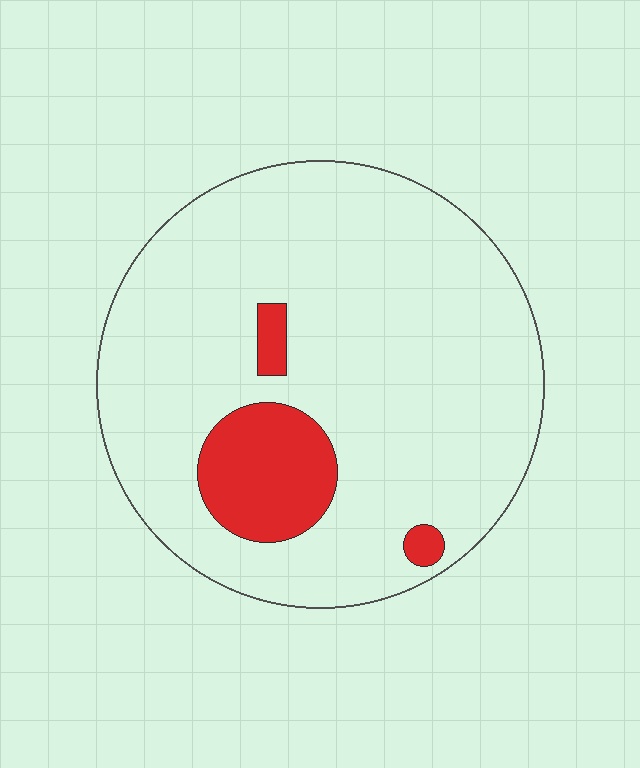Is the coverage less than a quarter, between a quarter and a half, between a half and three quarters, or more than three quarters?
Less than a quarter.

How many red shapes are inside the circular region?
3.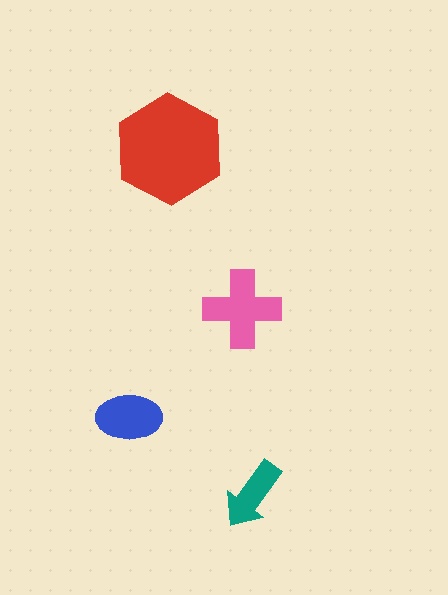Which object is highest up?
The red hexagon is topmost.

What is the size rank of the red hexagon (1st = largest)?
1st.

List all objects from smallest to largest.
The teal arrow, the blue ellipse, the pink cross, the red hexagon.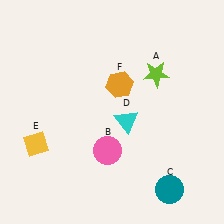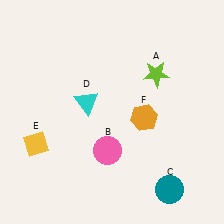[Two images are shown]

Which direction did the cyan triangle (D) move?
The cyan triangle (D) moved left.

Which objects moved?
The objects that moved are: the cyan triangle (D), the orange hexagon (F).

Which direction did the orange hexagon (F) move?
The orange hexagon (F) moved down.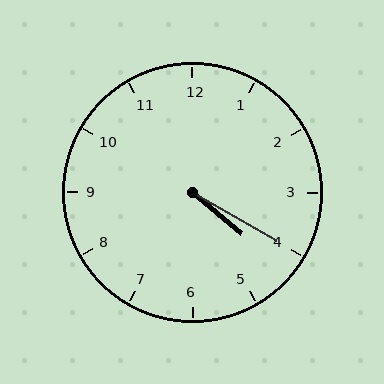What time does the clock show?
4:20.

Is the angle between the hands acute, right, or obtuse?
It is acute.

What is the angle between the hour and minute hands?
Approximately 10 degrees.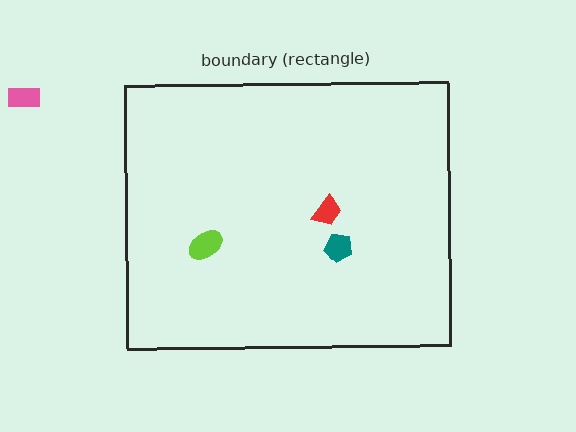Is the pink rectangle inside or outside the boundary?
Outside.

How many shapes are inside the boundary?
3 inside, 1 outside.